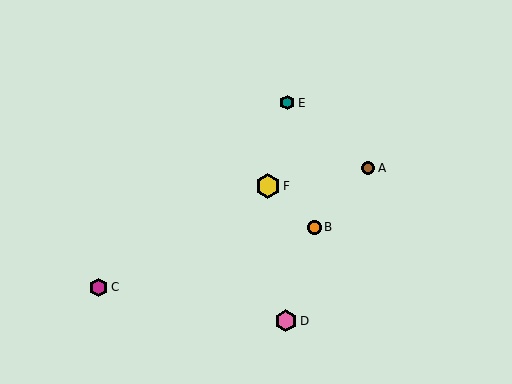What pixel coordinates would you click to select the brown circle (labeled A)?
Click at (368, 168) to select the brown circle A.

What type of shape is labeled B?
Shape B is an orange circle.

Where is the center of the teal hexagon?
The center of the teal hexagon is at (287, 103).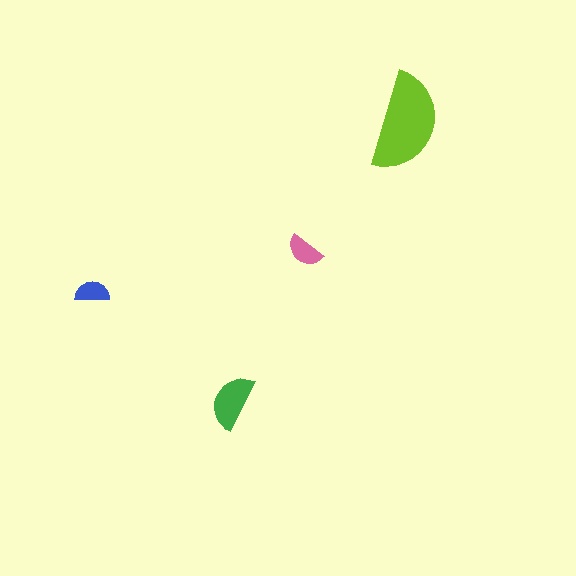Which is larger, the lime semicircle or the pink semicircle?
The lime one.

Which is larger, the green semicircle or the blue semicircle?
The green one.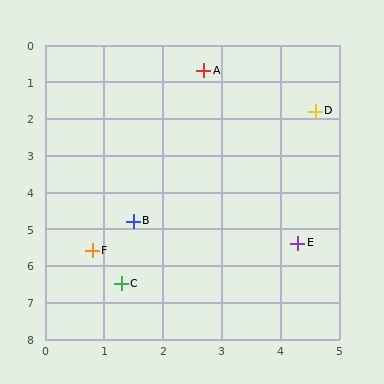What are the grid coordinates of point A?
Point A is at approximately (2.7, 0.7).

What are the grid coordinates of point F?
Point F is at approximately (0.8, 5.6).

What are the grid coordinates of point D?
Point D is at approximately (4.6, 1.8).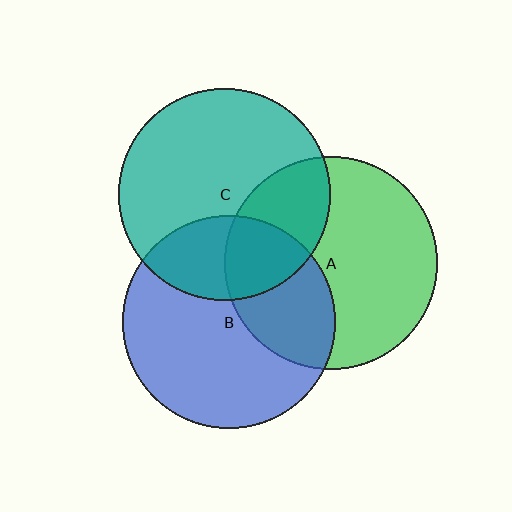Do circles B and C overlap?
Yes.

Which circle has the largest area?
Circle B (blue).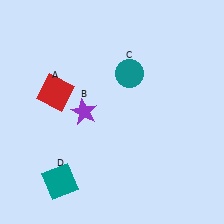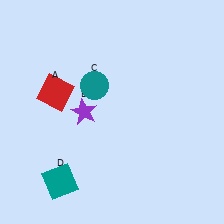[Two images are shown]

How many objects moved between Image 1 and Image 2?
1 object moved between the two images.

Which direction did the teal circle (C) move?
The teal circle (C) moved left.